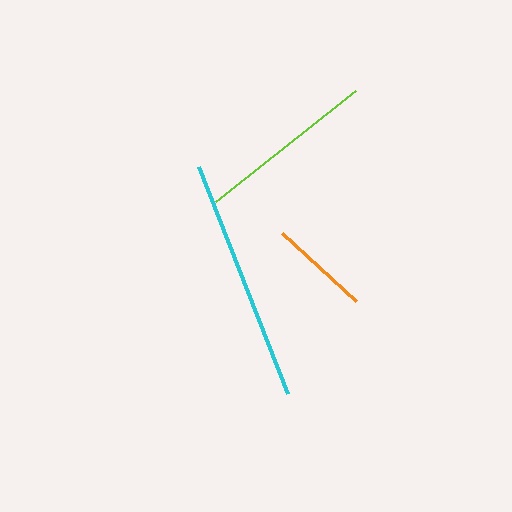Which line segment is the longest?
The cyan line is the longest at approximately 244 pixels.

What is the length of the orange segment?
The orange segment is approximately 100 pixels long.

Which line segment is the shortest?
The orange line is the shortest at approximately 100 pixels.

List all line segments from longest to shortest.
From longest to shortest: cyan, lime, orange.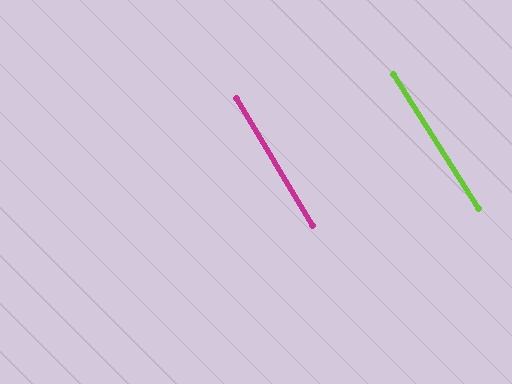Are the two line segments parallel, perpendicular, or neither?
Parallel — their directions differ by only 1.2°.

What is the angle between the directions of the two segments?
Approximately 1 degree.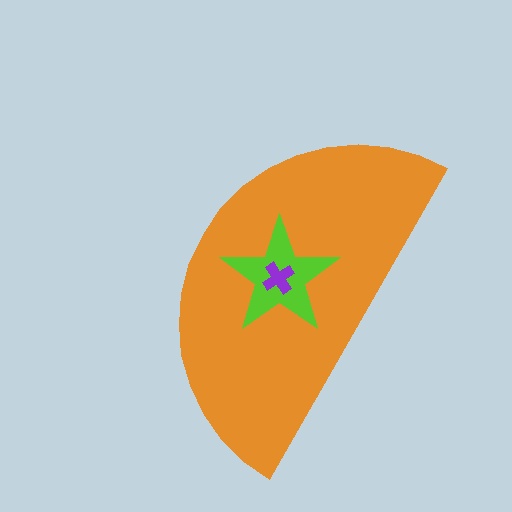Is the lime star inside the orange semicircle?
Yes.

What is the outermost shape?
The orange semicircle.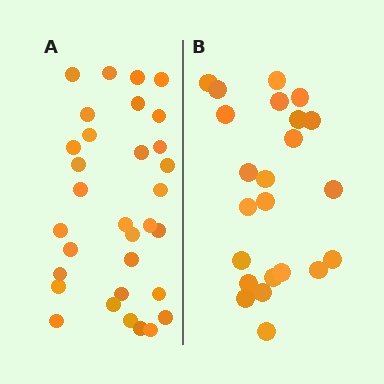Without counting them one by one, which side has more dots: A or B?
Region A (the left region) has more dots.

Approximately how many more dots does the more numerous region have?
Region A has roughly 8 or so more dots than region B.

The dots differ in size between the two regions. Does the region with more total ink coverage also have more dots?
No. Region B has more total ink coverage because its dots are larger, but region A actually contains more individual dots. Total area can be misleading — the number of items is what matters here.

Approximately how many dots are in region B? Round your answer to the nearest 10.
About 20 dots. (The exact count is 23, which rounds to 20.)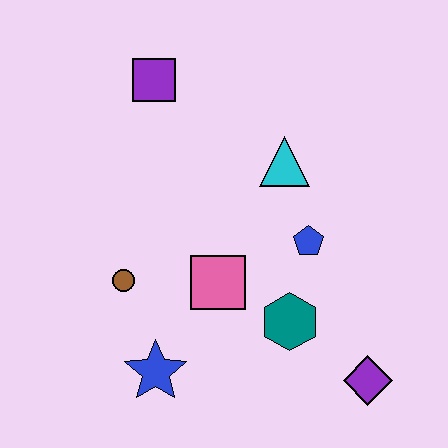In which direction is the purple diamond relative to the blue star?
The purple diamond is to the right of the blue star.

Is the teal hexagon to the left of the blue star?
No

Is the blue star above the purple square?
No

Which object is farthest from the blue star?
The purple square is farthest from the blue star.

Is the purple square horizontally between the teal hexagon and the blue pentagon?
No